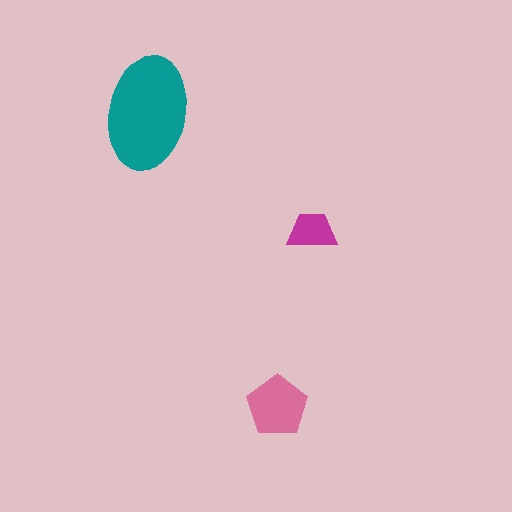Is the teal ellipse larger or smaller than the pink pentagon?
Larger.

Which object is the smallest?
The magenta trapezoid.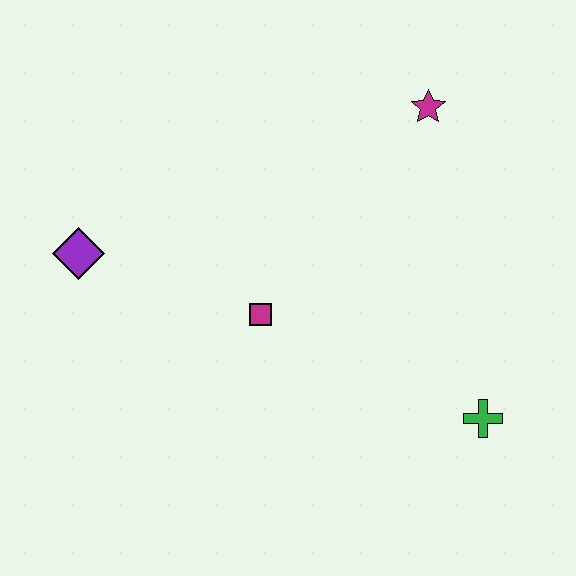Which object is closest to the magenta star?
The magenta square is closest to the magenta star.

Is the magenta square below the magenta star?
Yes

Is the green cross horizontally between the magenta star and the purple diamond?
No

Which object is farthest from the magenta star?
The purple diamond is farthest from the magenta star.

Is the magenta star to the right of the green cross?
No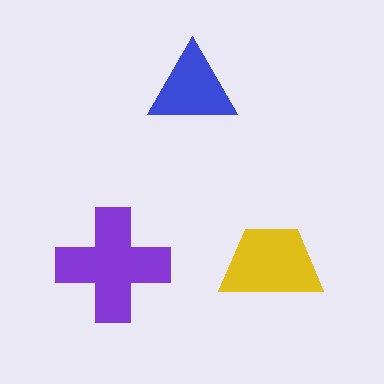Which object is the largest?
The purple cross.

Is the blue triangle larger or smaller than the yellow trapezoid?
Smaller.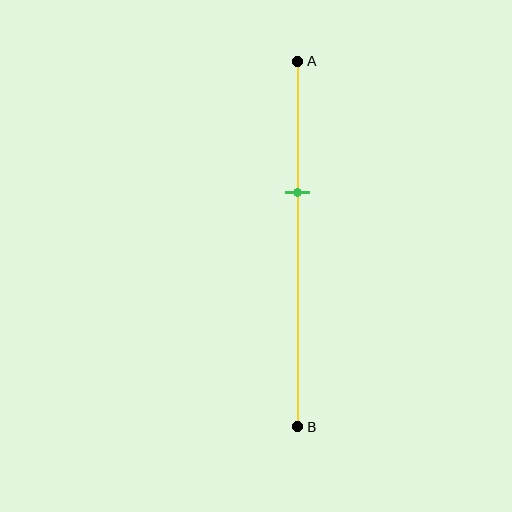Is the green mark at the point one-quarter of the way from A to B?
No, the mark is at about 35% from A, not at the 25% one-quarter point.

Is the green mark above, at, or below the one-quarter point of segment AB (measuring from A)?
The green mark is below the one-quarter point of segment AB.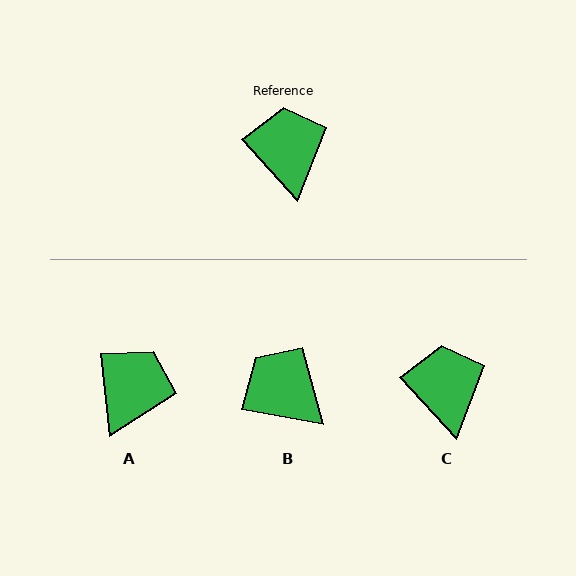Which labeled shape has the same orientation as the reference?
C.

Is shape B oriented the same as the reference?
No, it is off by about 37 degrees.